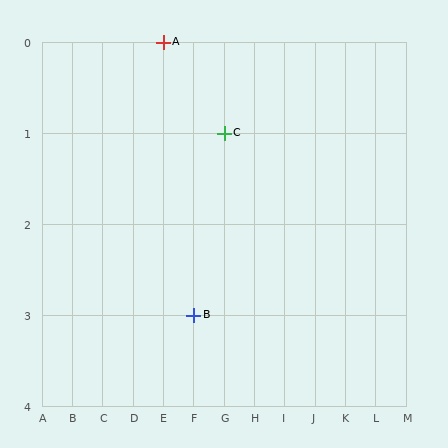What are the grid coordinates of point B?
Point B is at grid coordinates (F, 3).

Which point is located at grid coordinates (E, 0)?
Point A is at (E, 0).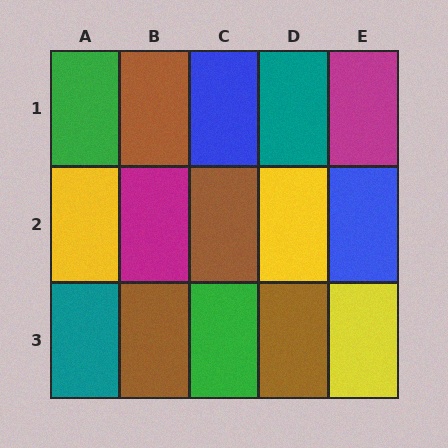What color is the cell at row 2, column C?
Brown.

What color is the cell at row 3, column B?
Brown.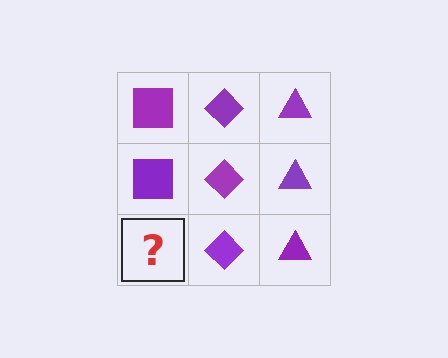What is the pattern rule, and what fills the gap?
The rule is that each column has a consistent shape. The gap should be filled with a purple square.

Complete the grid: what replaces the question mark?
The question mark should be replaced with a purple square.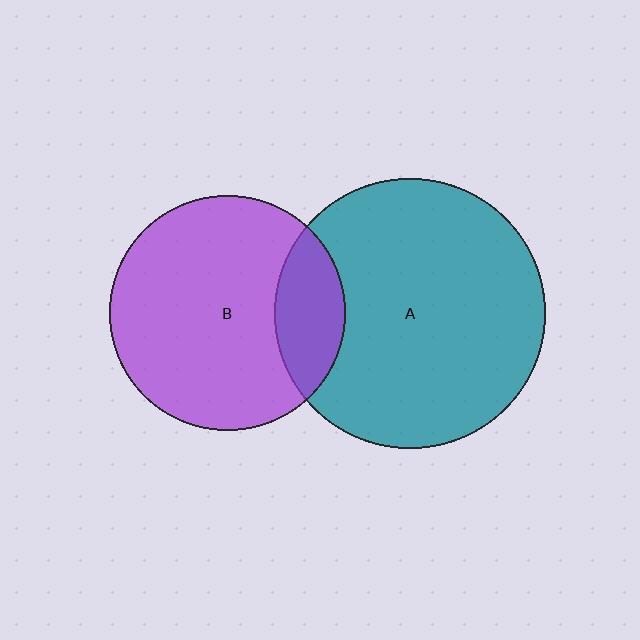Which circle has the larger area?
Circle A (teal).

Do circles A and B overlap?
Yes.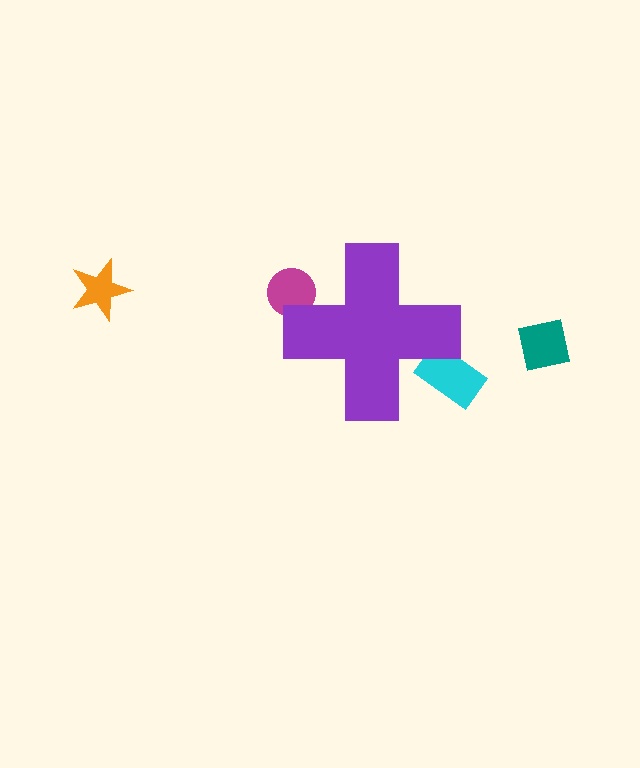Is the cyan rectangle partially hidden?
Yes, the cyan rectangle is partially hidden behind the purple cross.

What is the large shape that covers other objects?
A purple cross.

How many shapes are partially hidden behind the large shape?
2 shapes are partially hidden.